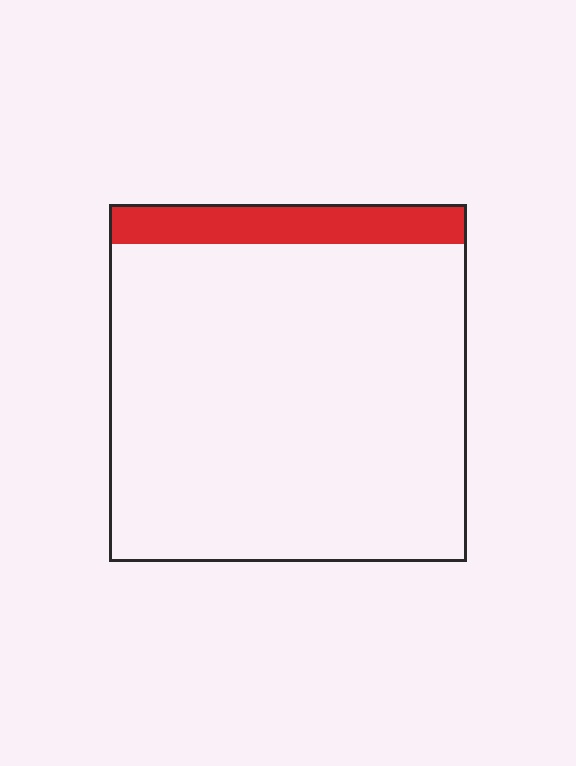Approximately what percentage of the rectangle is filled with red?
Approximately 10%.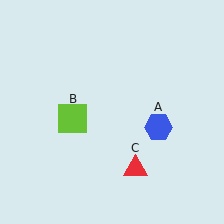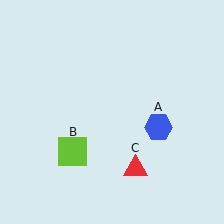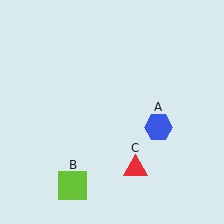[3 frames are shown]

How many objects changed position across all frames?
1 object changed position: lime square (object B).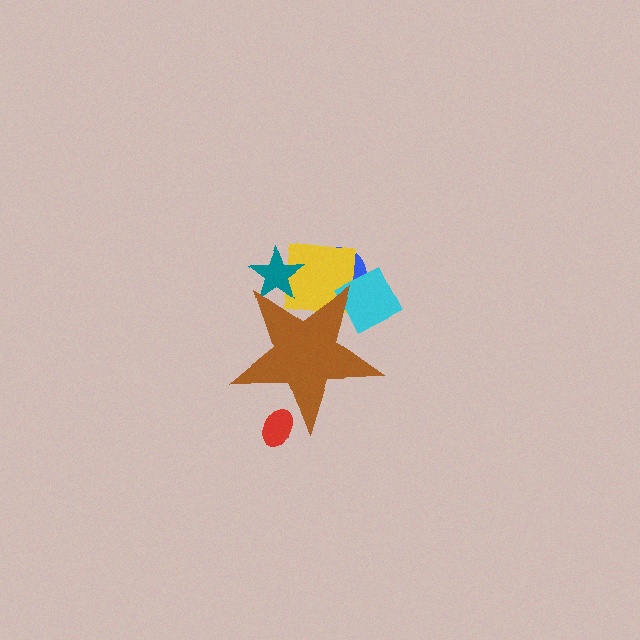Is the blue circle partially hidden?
Yes, the blue circle is partially hidden behind the brown star.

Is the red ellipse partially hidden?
Yes, the red ellipse is partially hidden behind the brown star.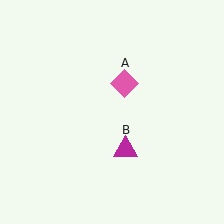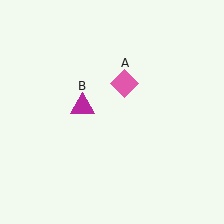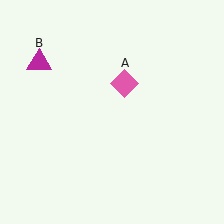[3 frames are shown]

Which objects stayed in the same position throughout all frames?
Pink diamond (object A) remained stationary.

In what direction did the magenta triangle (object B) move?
The magenta triangle (object B) moved up and to the left.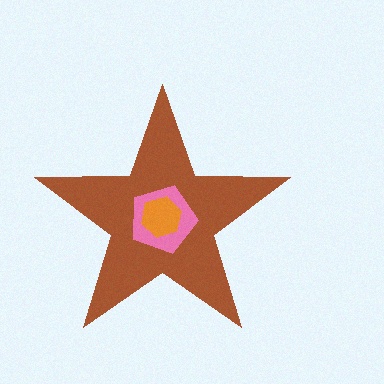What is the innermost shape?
The orange hexagon.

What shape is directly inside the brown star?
The pink pentagon.